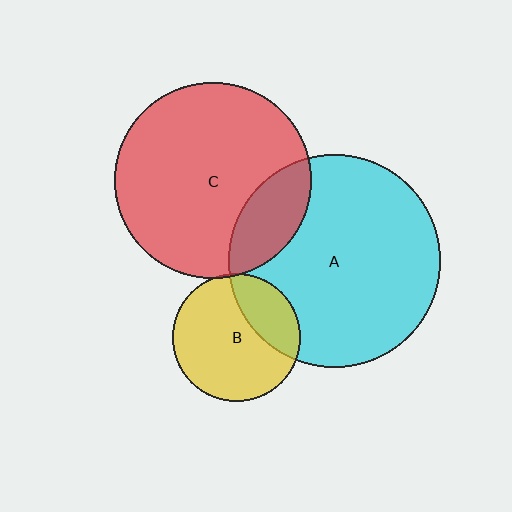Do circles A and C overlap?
Yes.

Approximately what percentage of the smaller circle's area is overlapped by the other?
Approximately 20%.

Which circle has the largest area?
Circle A (cyan).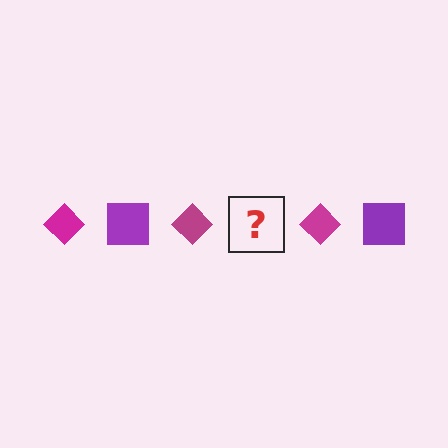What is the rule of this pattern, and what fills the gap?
The rule is that the pattern alternates between magenta diamond and purple square. The gap should be filled with a purple square.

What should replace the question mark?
The question mark should be replaced with a purple square.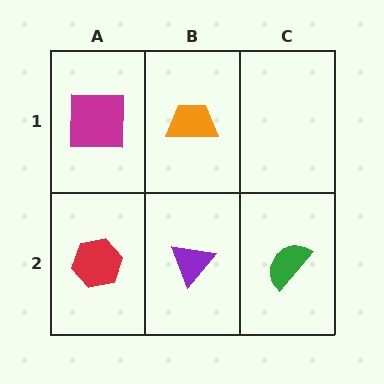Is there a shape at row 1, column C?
No, that cell is empty.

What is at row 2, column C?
A green semicircle.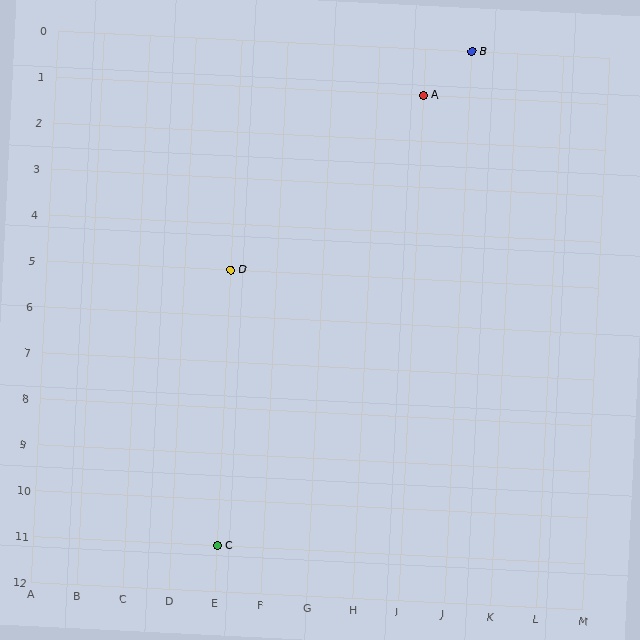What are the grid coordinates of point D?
Point D is at grid coordinates (E, 5).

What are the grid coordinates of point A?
Point A is at grid coordinates (I, 1).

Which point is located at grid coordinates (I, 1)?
Point A is at (I, 1).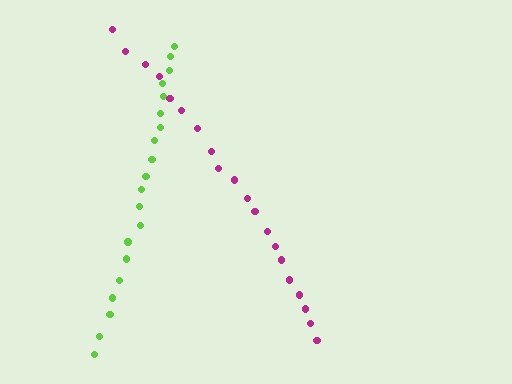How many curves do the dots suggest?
There are 2 distinct paths.